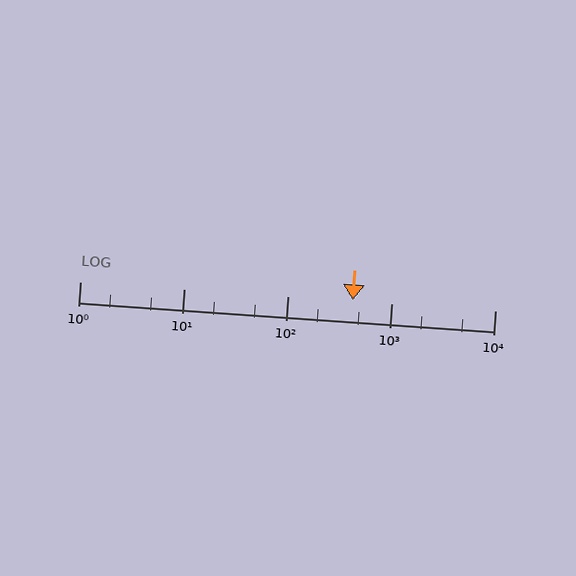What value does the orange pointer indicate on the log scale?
The pointer indicates approximately 430.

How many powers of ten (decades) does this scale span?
The scale spans 4 decades, from 1 to 10000.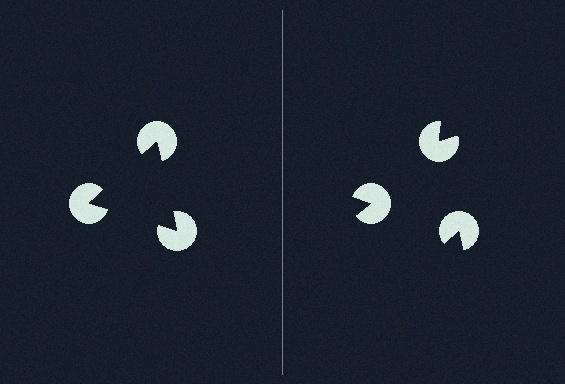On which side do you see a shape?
An illusory triangle appears on the left side. On the right side the wedge cuts are rotated, so no coherent shape forms.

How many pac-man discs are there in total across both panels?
6 — 3 on each side.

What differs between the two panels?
The pac-man discs are positioned identically on both sides; only the wedge orientations differ. On the left they align to a triangle; on the right they are misaligned.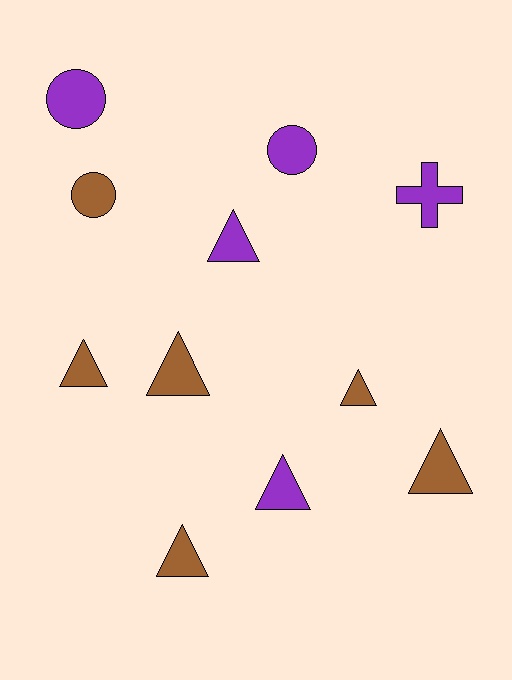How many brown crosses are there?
There are no brown crosses.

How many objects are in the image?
There are 11 objects.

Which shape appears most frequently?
Triangle, with 7 objects.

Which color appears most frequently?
Brown, with 6 objects.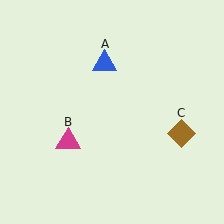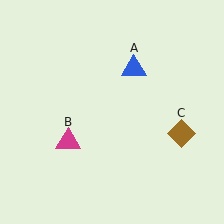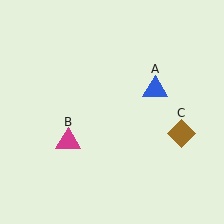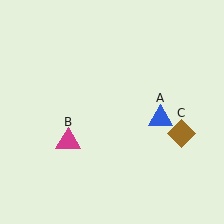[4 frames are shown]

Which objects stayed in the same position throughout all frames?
Magenta triangle (object B) and brown diamond (object C) remained stationary.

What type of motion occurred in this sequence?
The blue triangle (object A) rotated clockwise around the center of the scene.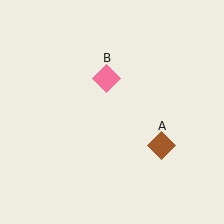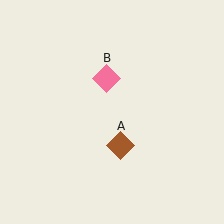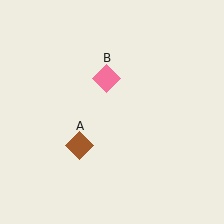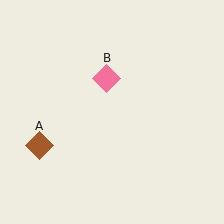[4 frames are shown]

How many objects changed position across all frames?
1 object changed position: brown diamond (object A).